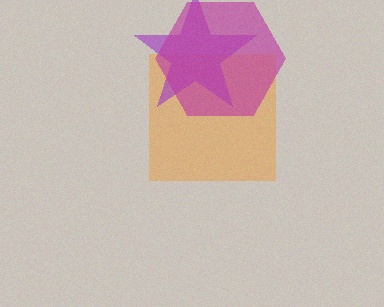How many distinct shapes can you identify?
There are 3 distinct shapes: an orange square, a purple star, a magenta hexagon.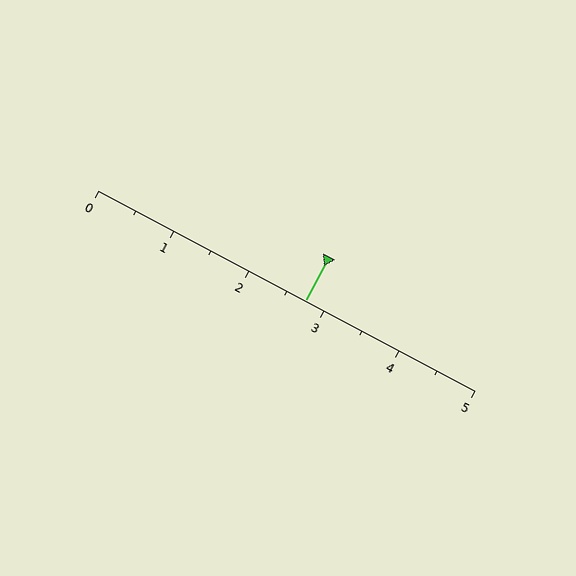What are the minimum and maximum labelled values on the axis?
The axis runs from 0 to 5.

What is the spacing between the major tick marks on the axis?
The major ticks are spaced 1 apart.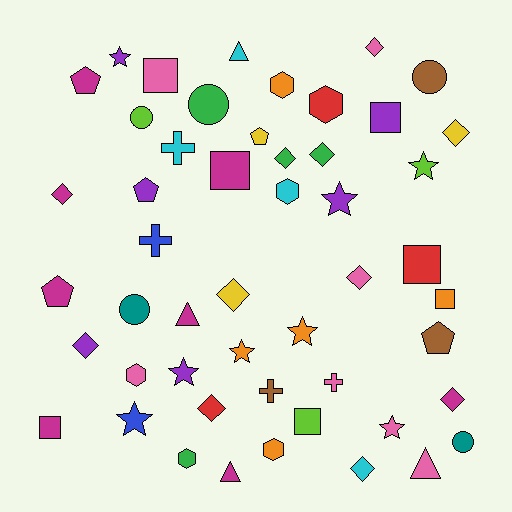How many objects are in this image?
There are 50 objects.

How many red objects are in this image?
There are 3 red objects.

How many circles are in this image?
There are 5 circles.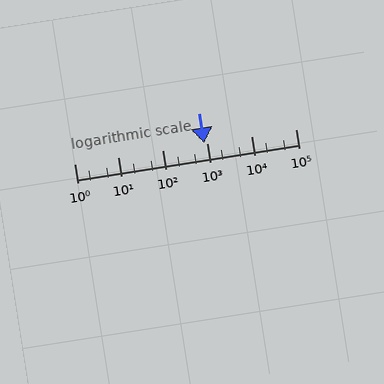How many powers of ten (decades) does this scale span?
The scale spans 5 decades, from 1 to 100000.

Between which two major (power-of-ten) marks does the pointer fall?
The pointer is between 100 and 1000.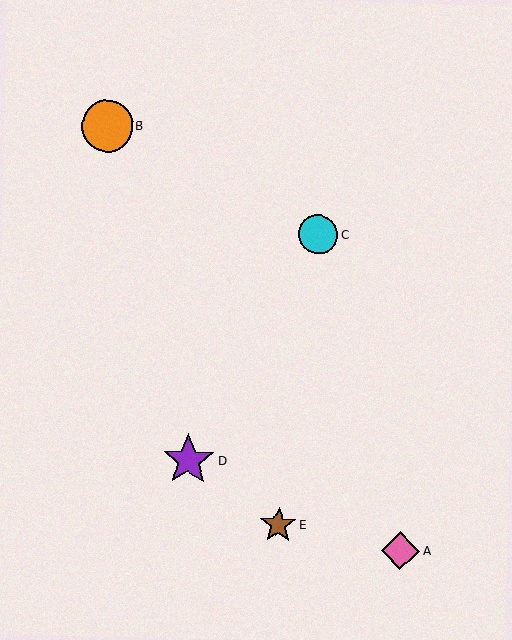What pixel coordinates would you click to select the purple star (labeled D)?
Click at (189, 460) to select the purple star D.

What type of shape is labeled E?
Shape E is a brown star.